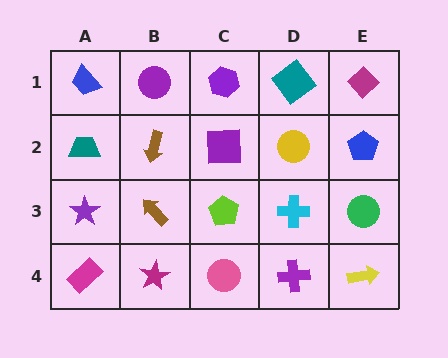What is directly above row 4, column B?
A brown arrow.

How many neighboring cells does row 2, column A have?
3.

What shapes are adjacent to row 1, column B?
A brown arrow (row 2, column B), a blue trapezoid (row 1, column A), a purple hexagon (row 1, column C).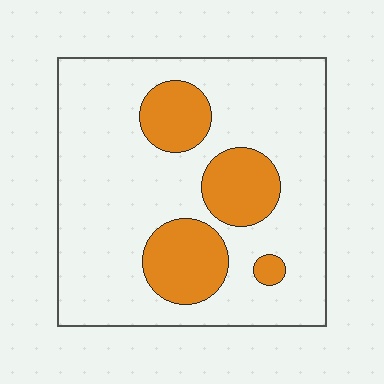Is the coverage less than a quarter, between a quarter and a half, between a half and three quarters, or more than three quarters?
Less than a quarter.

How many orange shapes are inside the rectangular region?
4.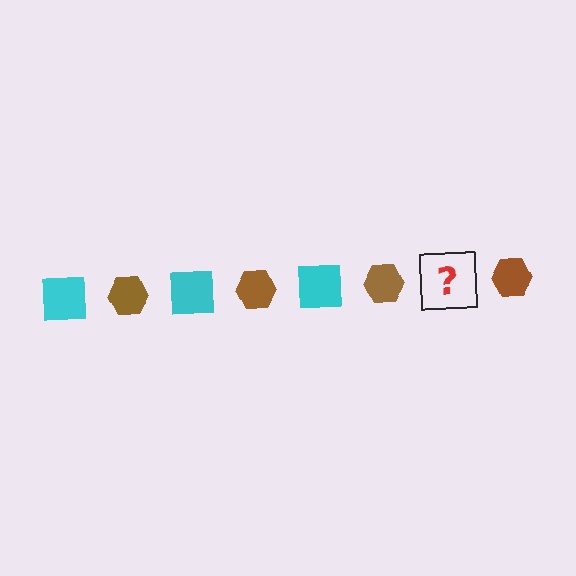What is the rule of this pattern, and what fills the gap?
The rule is that the pattern alternates between cyan square and brown hexagon. The gap should be filled with a cyan square.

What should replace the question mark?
The question mark should be replaced with a cyan square.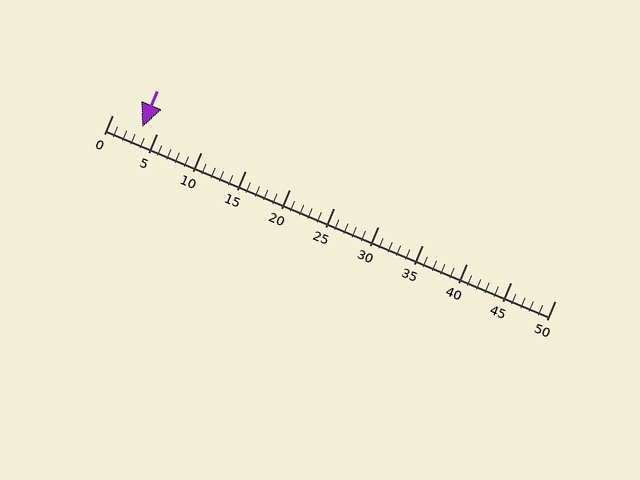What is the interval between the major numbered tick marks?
The major tick marks are spaced 5 units apart.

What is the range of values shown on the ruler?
The ruler shows values from 0 to 50.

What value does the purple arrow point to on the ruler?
The purple arrow points to approximately 3.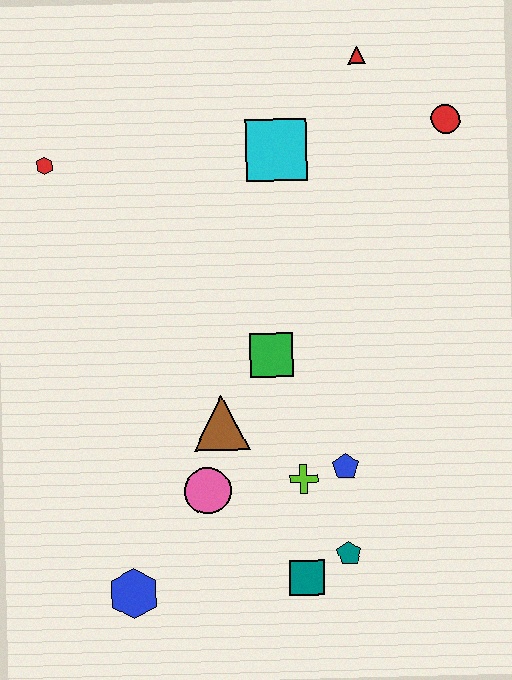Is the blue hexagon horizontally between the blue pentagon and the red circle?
No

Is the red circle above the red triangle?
No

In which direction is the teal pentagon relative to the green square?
The teal pentagon is below the green square.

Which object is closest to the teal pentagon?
The teal square is closest to the teal pentagon.